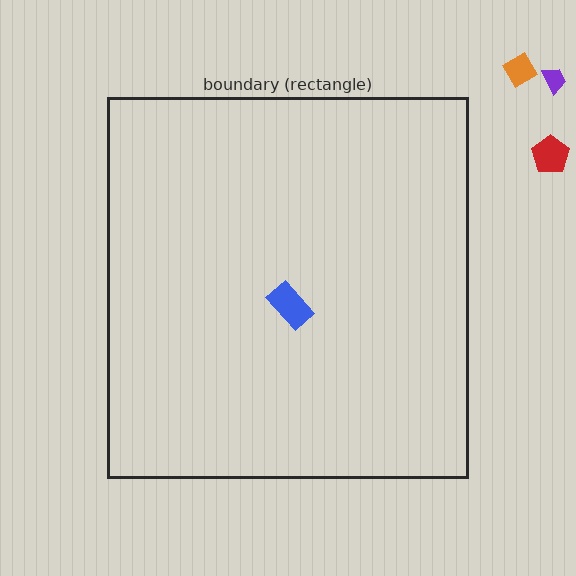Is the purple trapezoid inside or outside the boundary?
Outside.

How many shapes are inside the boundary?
1 inside, 3 outside.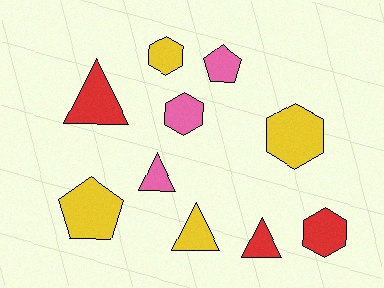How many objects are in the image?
There are 10 objects.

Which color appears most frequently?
Yellow, with 4 objects.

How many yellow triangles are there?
There is 1 yellow triangle.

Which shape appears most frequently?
Hexagon, with 4 objects.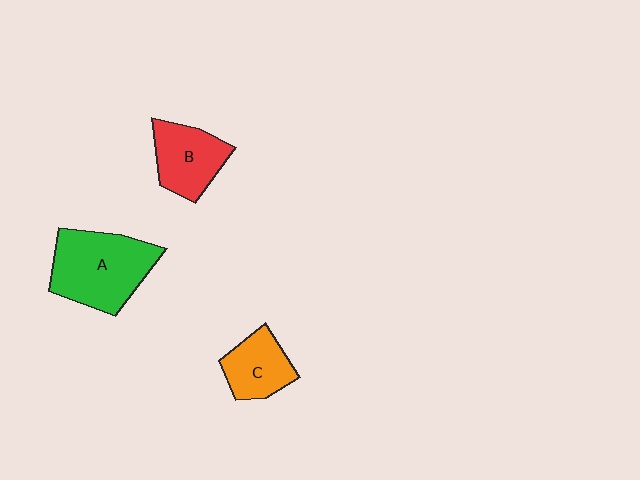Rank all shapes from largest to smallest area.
From largest to smallest: A (green), B (red), C (orange).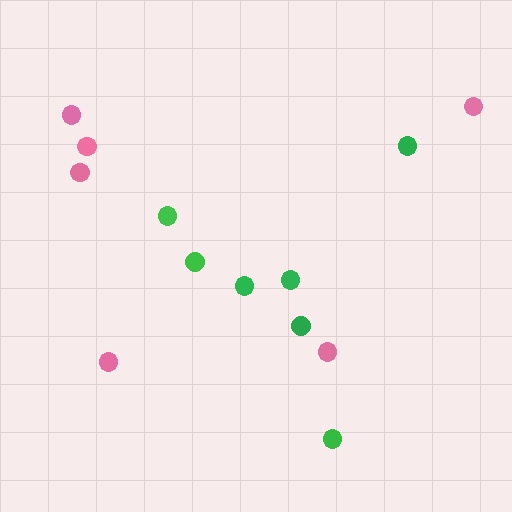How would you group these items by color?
There are 2 groups: one group of green circles (7) and one group of pink circles (6).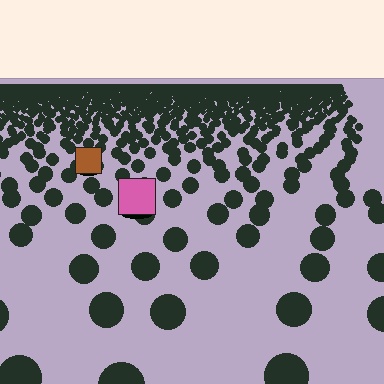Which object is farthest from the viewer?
The brown square is farthest from the viewer. It appears smaller and the ground texture around it is denser.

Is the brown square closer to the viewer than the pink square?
No. The pink square is closer — you can tell from the texture gradient: the ground texture is coarser near it.